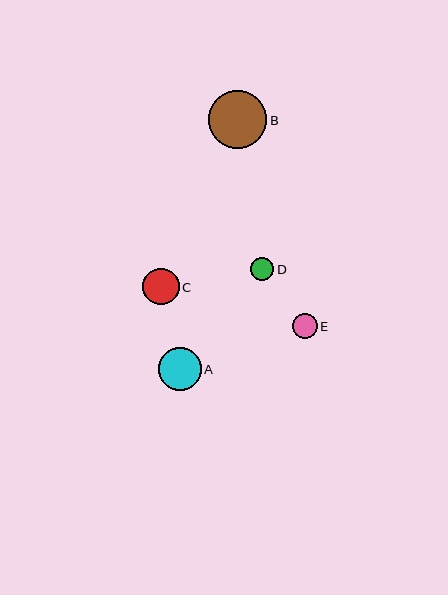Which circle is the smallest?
Circle D is the smallest with a size of approximately 23 pixels.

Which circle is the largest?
Circle B is the largest with a size of approximately 59 pixels.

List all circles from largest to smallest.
From largest to smallest: B, A, C, E, D.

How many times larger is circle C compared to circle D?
Circle C is approximately 1.6 times the size of circle D.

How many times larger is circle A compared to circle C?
Circle A is approximately 1.2 times the size of circle C.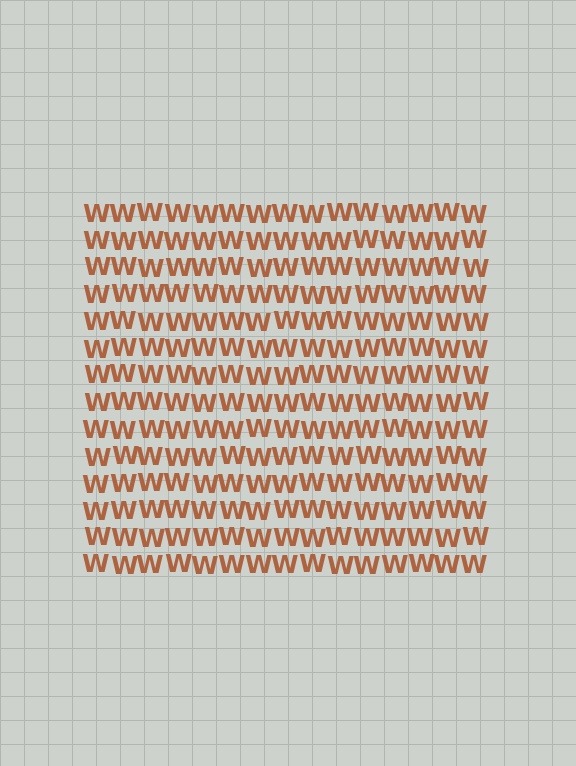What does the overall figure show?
The overall figure shows a square.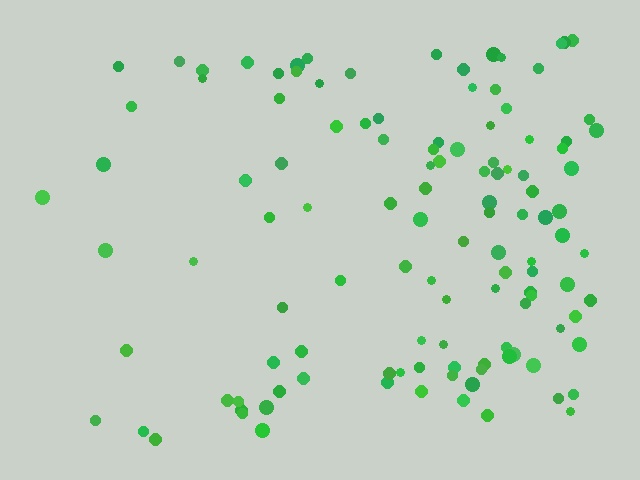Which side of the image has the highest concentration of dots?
The right.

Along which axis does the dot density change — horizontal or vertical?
Horizontal.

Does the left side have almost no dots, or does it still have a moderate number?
Still a moderate number, just noticeably fewer than the right.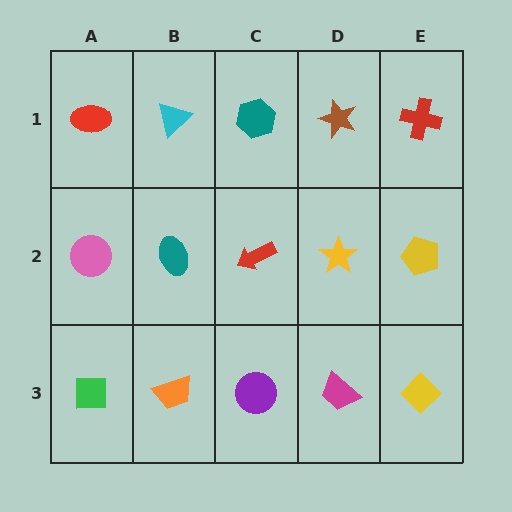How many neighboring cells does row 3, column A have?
2.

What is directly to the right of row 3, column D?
A yellow diamond.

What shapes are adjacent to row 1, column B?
A teal ellipse (row 2, column B), a red ellipse (row 1, column A), a teal hexagon (row 1, column C).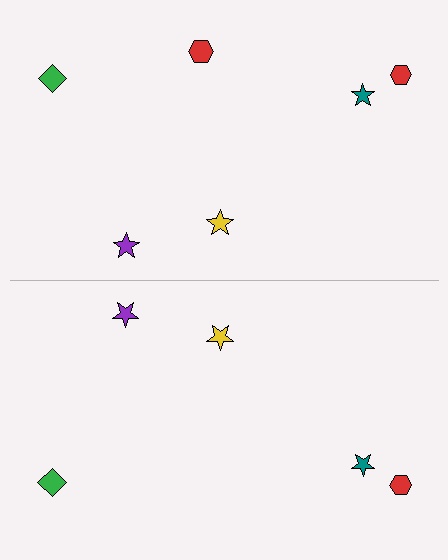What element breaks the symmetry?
A red hexagon is missing from the bottom side.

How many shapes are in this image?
There are 11 shapes in this image.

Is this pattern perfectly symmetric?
No, the pattern is not perfectly symmetric. A red hexagon is missing from the bottom side.